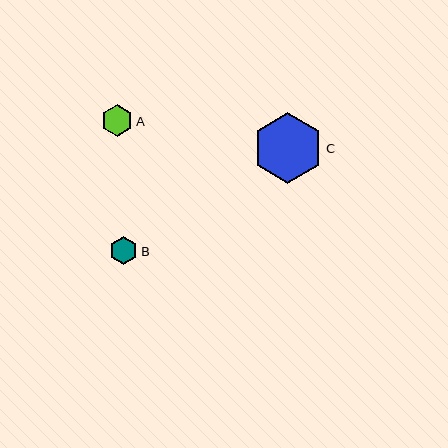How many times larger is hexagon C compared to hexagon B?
Hexagon C is approximately 2.6 times the size of hexagon B.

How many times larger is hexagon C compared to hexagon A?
Hexagon C is approximately 2.2 times the size of hexagon A.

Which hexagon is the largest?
Hexagon C is the largest with a size of approximately 71 pixels.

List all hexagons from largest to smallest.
From largest to smallest: C, A, B.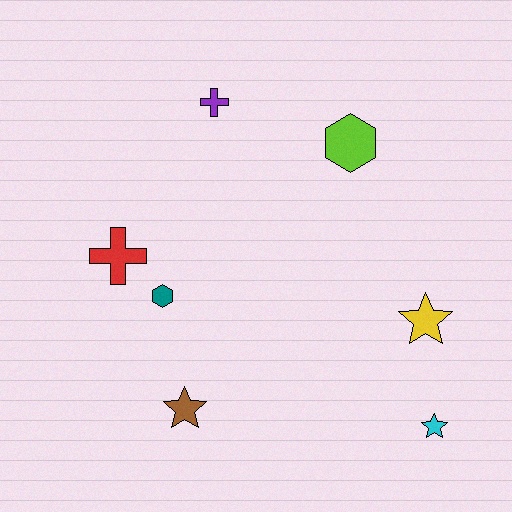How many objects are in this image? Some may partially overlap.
There are 7 objects.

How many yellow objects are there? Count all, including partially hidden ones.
There is 1 yellow object.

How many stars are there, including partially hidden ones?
There are 3 stars.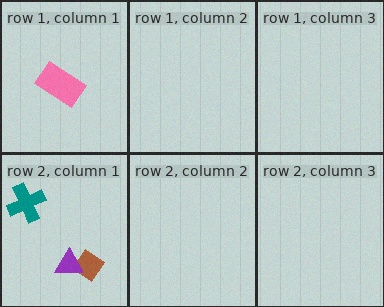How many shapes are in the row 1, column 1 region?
1.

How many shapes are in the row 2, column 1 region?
3.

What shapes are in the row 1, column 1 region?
The pink rectangle.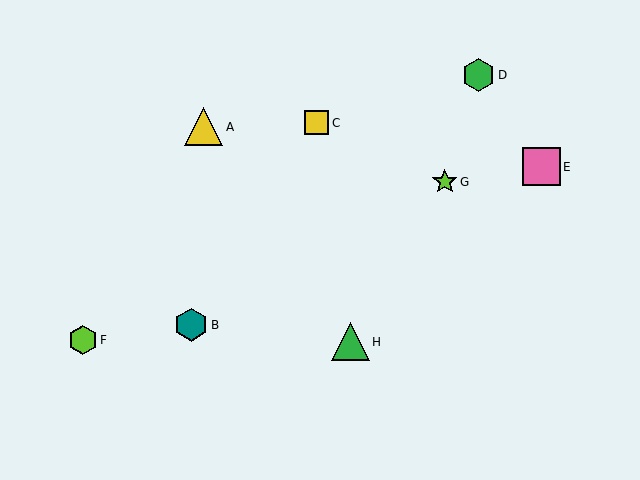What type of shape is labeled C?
Shape C is a yellow square.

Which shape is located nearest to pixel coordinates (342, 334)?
The green triangle (labeled H) at (350, 342) is nearest to that location.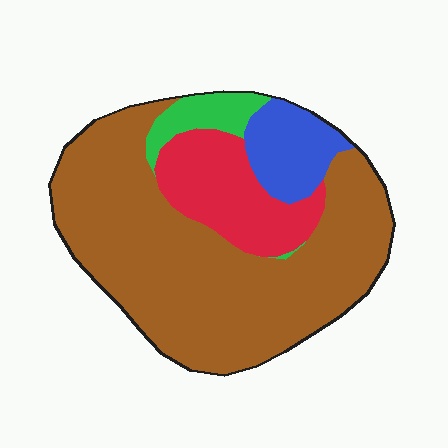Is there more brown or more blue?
Brown.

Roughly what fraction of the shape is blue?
Blue covers about 10% of the shape.